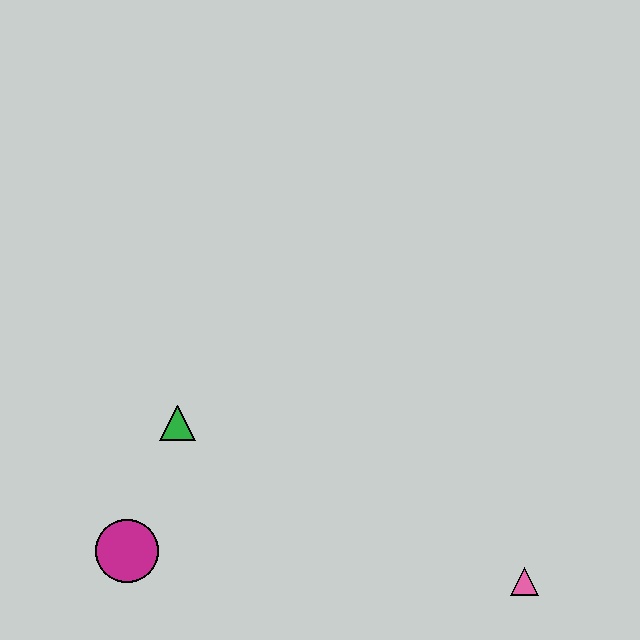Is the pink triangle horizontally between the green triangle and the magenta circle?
No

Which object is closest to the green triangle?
The magenta circle is closest to the green triangle.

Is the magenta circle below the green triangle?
Yes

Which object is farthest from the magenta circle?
The pink triangle is farthest from the magenta circle.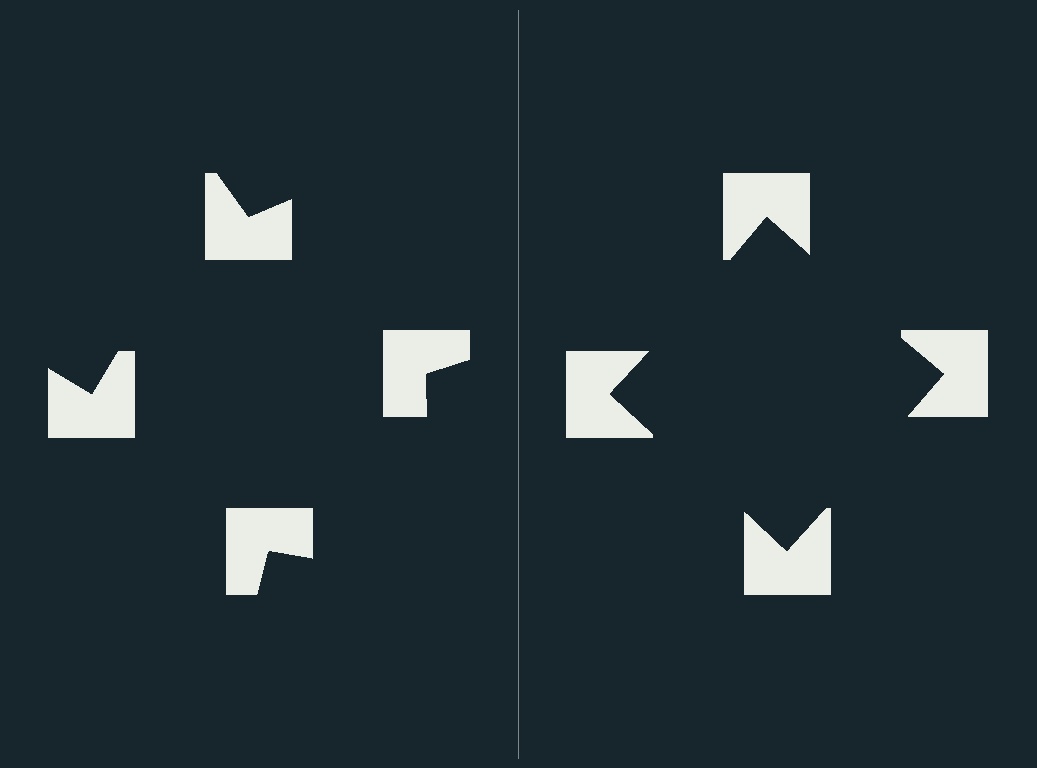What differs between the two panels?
The notched squares are positioned identically on both sides; only the wedge orientations differ. On the right they align to a square; on the left they are misaligned.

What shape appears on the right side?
An illusory square.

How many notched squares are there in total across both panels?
8 — 4 on each side.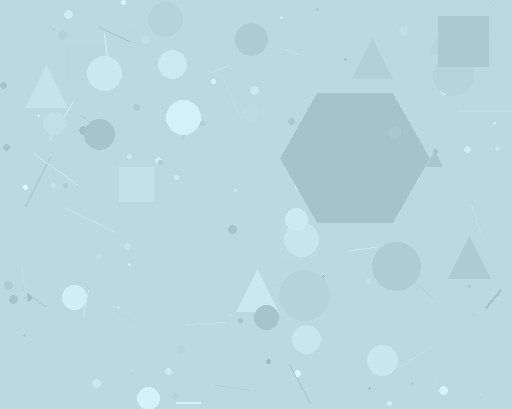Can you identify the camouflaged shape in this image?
The camouflaged shape is a hexagon.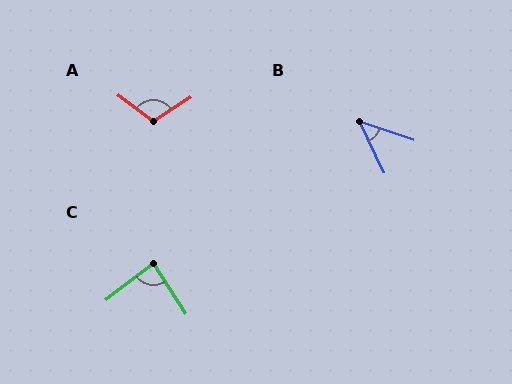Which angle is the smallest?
B, at approximately 47 degrees.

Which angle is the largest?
A, at approximately 109 degrees.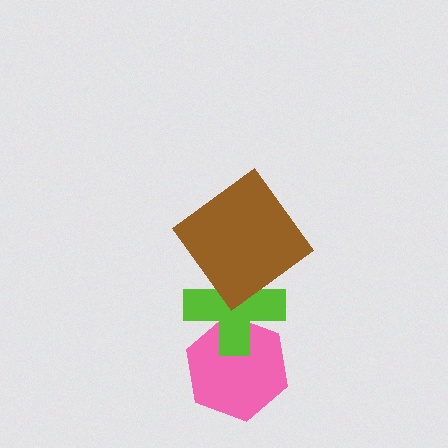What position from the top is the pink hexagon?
The pink hexagon is 3rd from the top.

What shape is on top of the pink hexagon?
The lime cross is on top of the pink hexagon.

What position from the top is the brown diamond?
The brown diamond is 1st from the top.